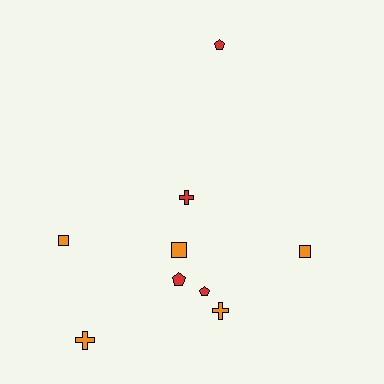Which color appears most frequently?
Orange, with 5 objects.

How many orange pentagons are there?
There are no orange pentagons.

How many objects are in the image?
There are 9 objects.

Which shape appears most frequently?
Square, with 3 objects.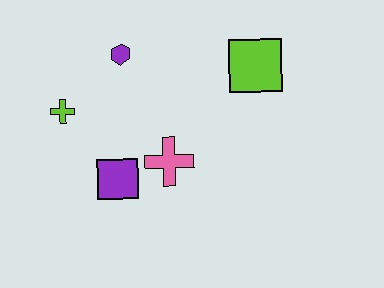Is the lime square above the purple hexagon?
No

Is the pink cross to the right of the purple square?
Yes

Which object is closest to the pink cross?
The purple square is closest to the pink cross.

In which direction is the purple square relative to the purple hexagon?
The purple square is below the purple hexagon.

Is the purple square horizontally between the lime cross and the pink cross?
Yes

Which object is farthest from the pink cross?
The lime square is farthest from the pink cross.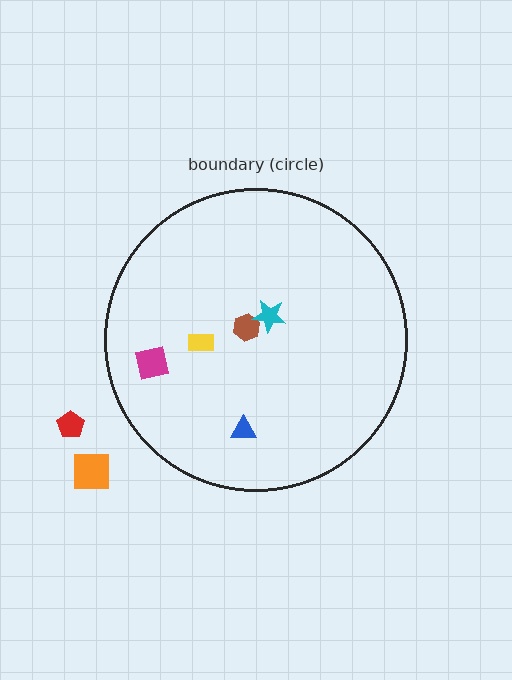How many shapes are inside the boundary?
5 inside, 2 outside.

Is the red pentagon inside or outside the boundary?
Outside.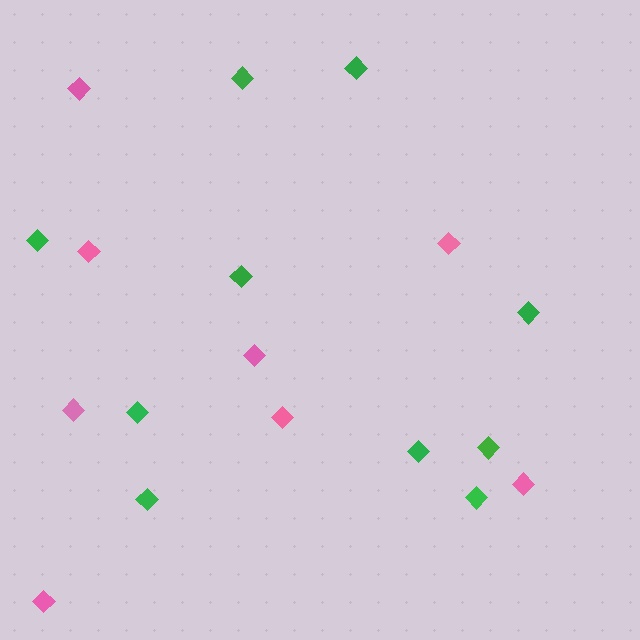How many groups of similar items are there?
There are 2 groups: one group of pink diamonds (8) and one group of green diamonds (10).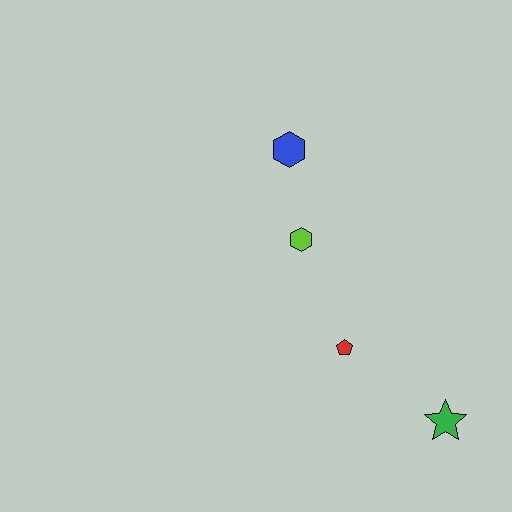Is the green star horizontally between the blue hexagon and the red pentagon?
No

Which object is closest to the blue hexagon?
The lime hexagon is closest to the blue hexagon.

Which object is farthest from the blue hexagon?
The green star is farthest from the blue hexagon.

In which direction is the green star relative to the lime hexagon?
The green star is below the lime hexagon.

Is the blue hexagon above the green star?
Yes